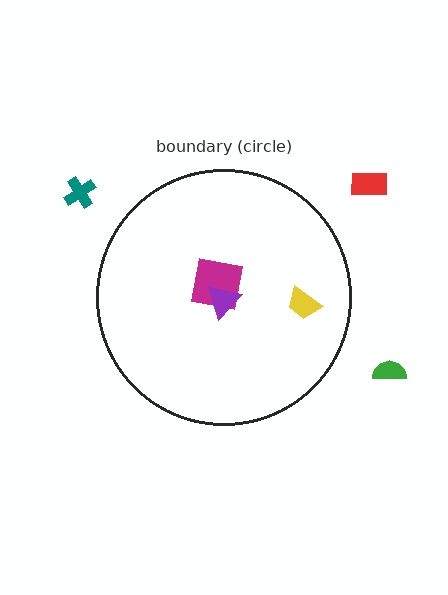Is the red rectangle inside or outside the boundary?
Outside.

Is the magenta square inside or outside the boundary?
Inside.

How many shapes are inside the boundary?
3 inside, 3 outside.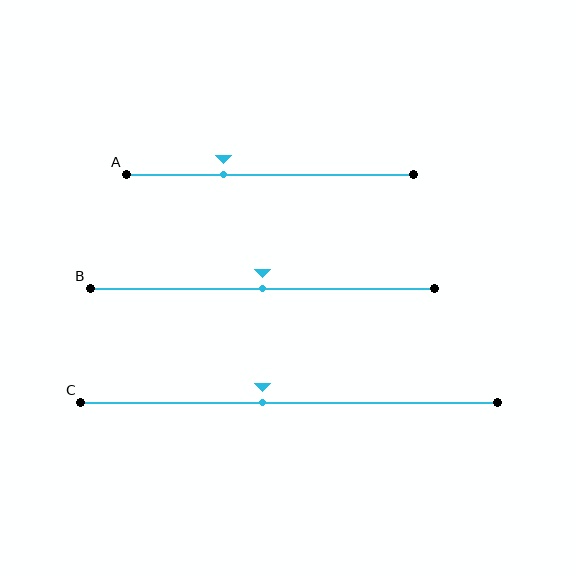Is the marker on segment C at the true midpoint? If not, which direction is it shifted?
No, the marker on segment C is shifted to the left by about 7% of the segment length.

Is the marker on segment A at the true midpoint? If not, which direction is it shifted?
No, the marker on segment A is shifted to the left by about 16% of the segment length.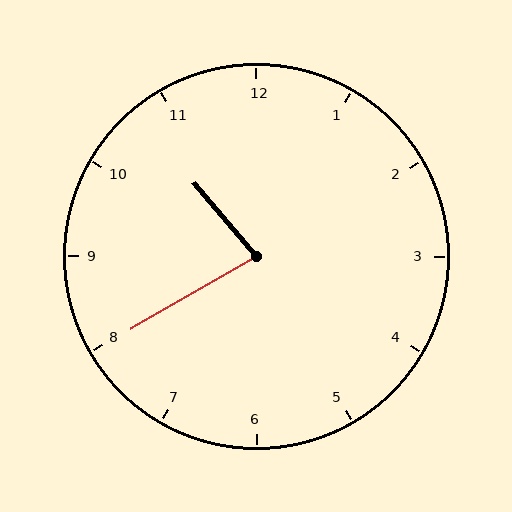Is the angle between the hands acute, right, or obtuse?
It is acute.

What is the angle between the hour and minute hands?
Approximately 80 degrees.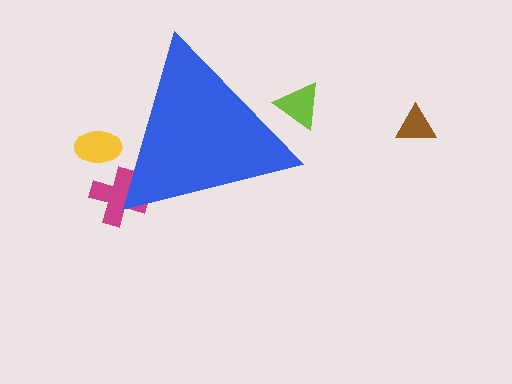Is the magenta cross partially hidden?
Yes, the magenta cross is partially hidden behind the blue triangle.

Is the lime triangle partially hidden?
Yes, the lime triangle is partially hidden behind the blue triangle.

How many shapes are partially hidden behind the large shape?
3 shapes are partially hidden.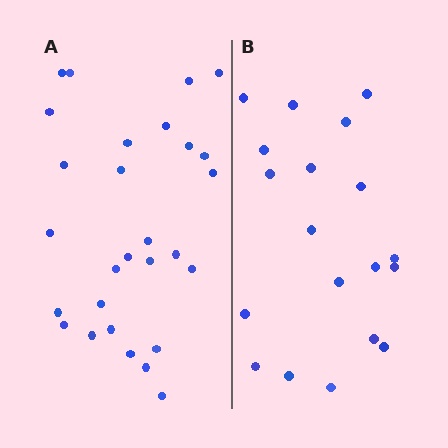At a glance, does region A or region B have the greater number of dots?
Region A (the left region) has more dots.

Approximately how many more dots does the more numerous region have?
Region A has roughly 8 or so more dots than region B.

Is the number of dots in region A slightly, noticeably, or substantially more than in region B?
Region A has substantially more. The ratio is roughly 1.5 to 1.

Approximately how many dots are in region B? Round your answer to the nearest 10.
About 20 dots. (The exact count is 19, which rounds to 20.)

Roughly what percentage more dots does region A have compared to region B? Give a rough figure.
About 45% more.